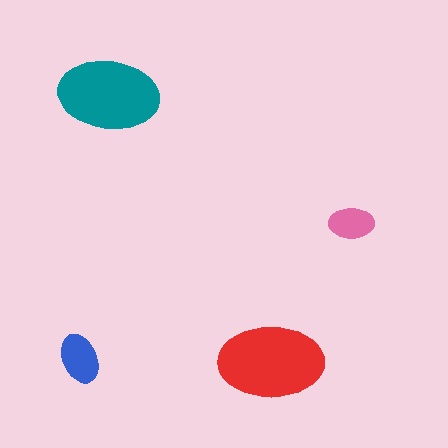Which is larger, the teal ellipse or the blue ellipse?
The teal one.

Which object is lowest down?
The red ellipse is bottommost.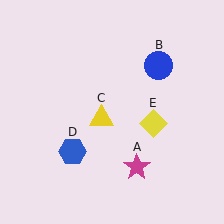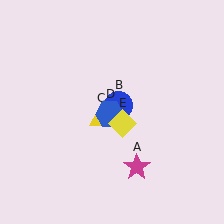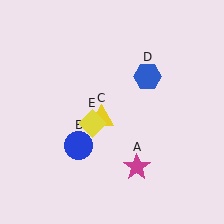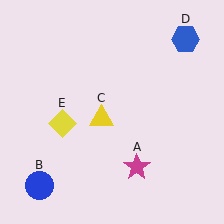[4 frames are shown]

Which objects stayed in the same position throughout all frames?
Magenta star (object A) and yellow triangle (object C) remained stationary.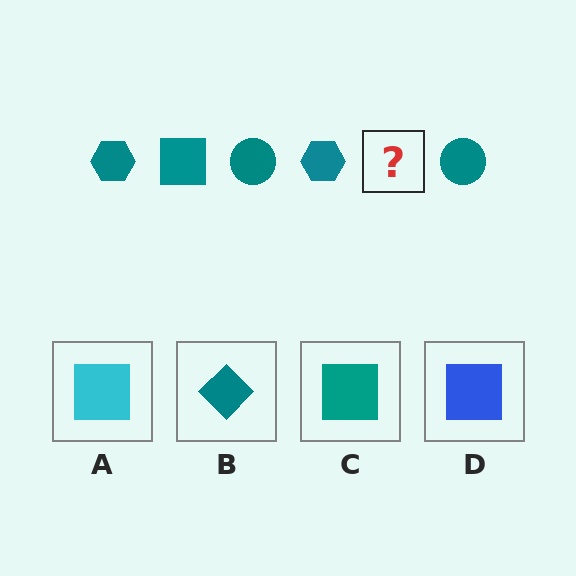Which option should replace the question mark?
Option C.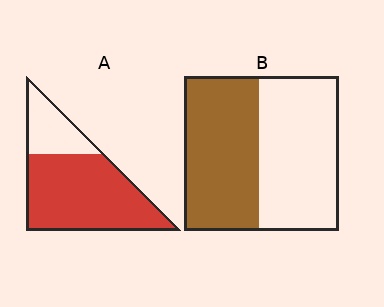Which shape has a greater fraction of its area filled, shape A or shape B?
Shape A.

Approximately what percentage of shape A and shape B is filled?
A is approximately 75% and B is approximately 50%.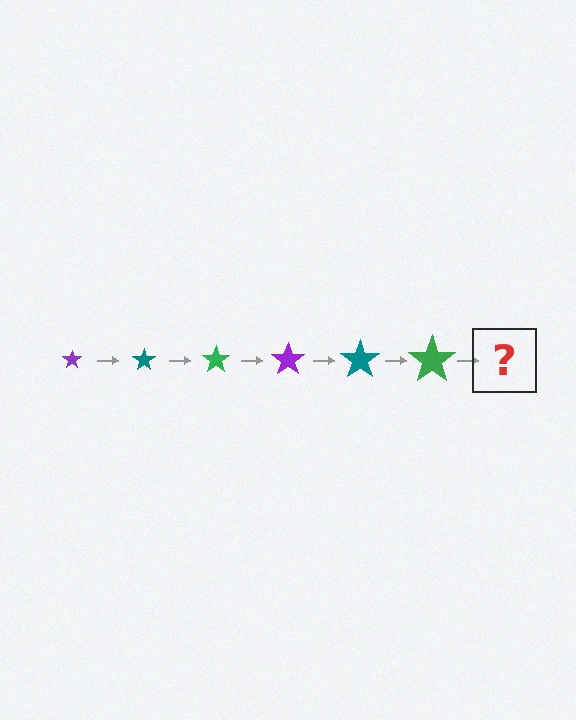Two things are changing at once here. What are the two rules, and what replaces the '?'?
The two rules are that the star grows larger each step and the color cycles through purple, teal, and green. The '?' should be a purple star, larger than the previous one.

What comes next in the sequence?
The next element should be a purple star, larger than the previous one.